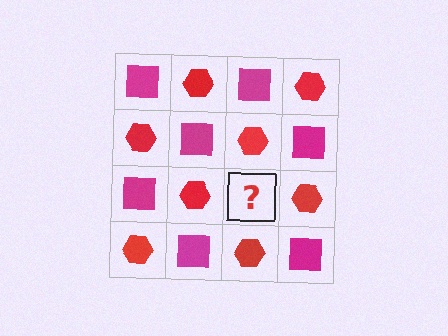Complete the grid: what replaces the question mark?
The question mark should be replaced with a magenta square.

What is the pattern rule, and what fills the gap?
The rule is that it alternates magenta square and red hexagon in a checkerboard pattern. The gap should be filled with a magenta square.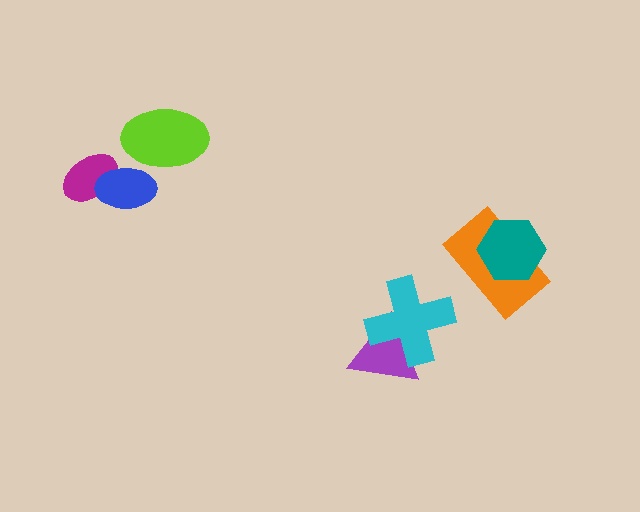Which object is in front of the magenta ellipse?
The blue ellipse is in front of the magenta ellipse.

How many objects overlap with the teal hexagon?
1 object overlaps with the teal hexagon.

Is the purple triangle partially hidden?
Yes, it is partially covered by another shape.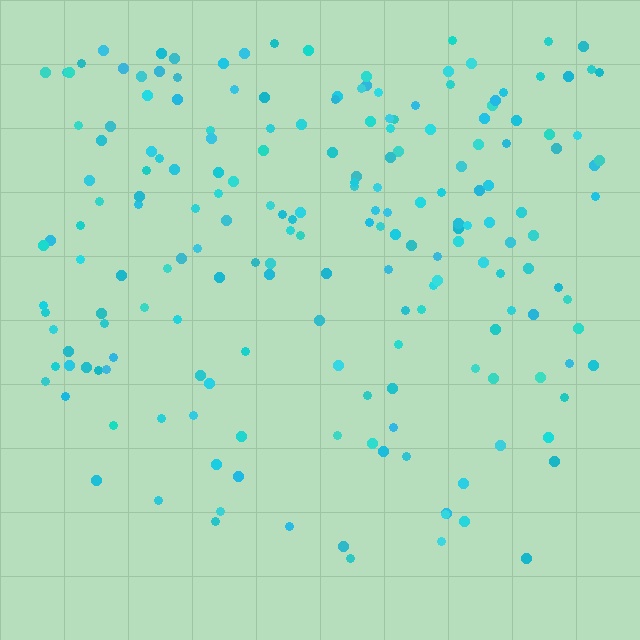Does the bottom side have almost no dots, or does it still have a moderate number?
Still a moderate number, just noticeably fewer than the top.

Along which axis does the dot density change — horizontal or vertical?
Vertical.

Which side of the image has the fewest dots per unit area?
The bottom.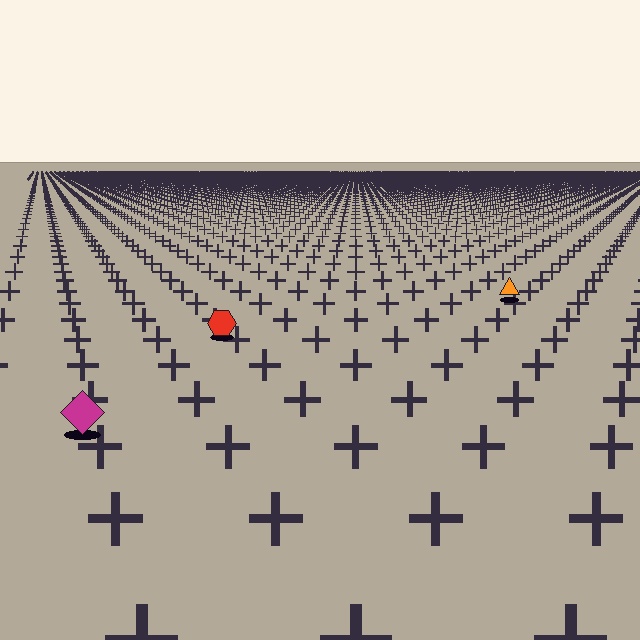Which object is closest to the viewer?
The magenta diamond is closest. The texture marks near it are larger and more spread out.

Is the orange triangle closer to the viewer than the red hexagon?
No. The red hexagon is closer — you can tell from the texture gradient: the ground texture is coarser near it.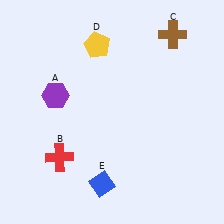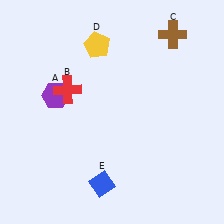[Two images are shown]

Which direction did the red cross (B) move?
The red cross (B) moved up.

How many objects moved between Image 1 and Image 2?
1 object moved between the two images.